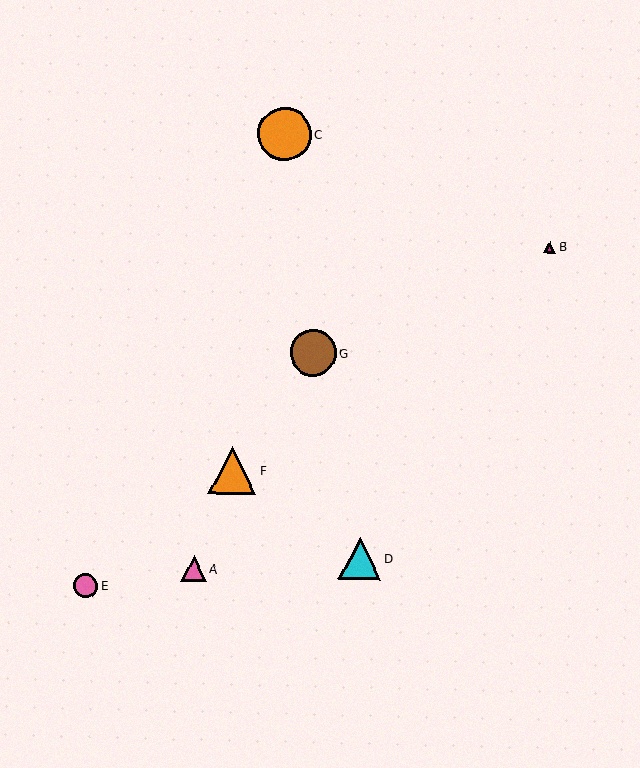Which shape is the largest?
The orange circle (labeled C) is the largest.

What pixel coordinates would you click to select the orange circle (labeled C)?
Click at (285, 134) to select the orange circle C.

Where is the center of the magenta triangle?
The center of the magenta triangle is at (550, 247).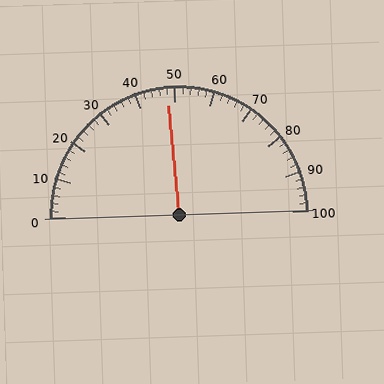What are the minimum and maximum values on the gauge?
The gauge ranges from 0 to 100.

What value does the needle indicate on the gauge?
The needle indicates approximately 48.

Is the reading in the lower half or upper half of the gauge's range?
The reading is in the lower half of the range (0 to 100).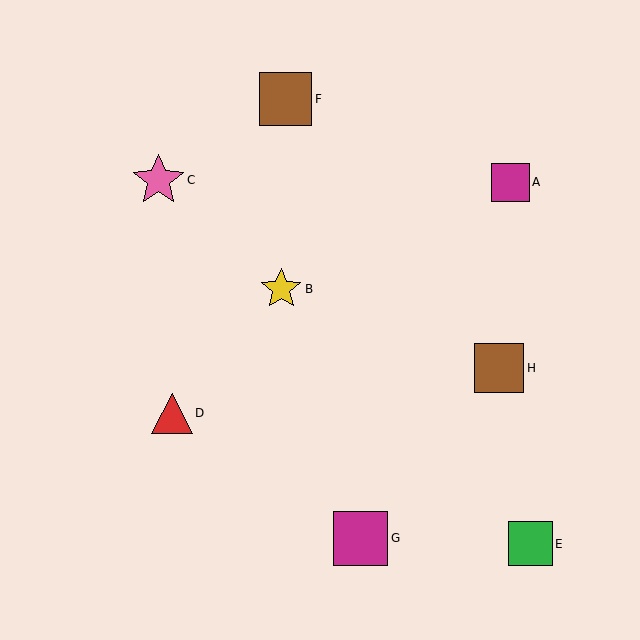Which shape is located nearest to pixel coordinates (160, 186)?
The pink star (labeled C) at (158, 180) is nearest to that location.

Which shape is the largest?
The magenta square (labeled G) is the largest.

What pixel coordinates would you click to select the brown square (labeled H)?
Click at (499, 368) to select the brown square H.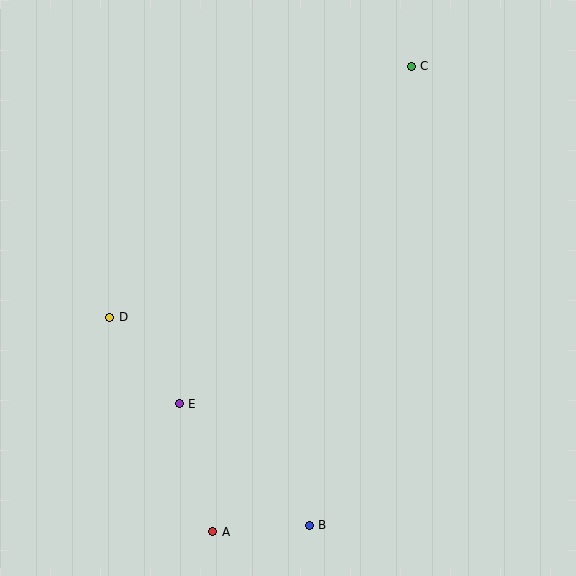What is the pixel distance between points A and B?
The distance between A and B is 97 pixels.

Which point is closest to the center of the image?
Point E at (179, 404) is closest to the center.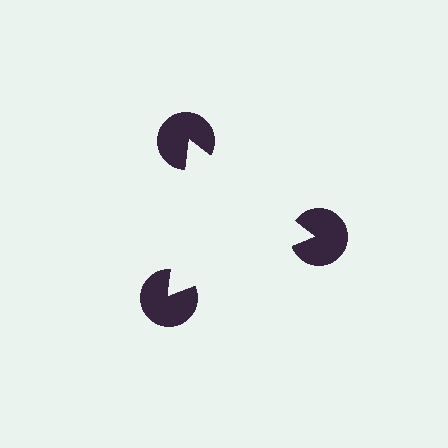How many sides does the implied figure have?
3 sides.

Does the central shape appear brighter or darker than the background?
It typically appears slightly brighter than the background, even though no actual brightness change is drawn.